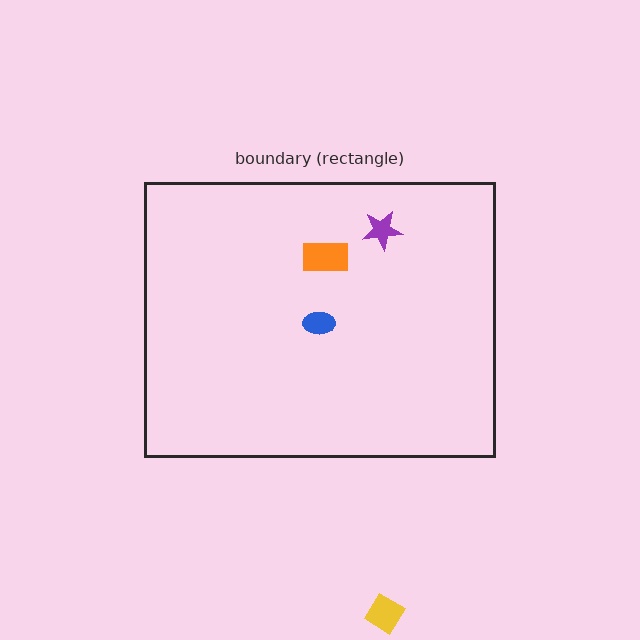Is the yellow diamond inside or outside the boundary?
Outside.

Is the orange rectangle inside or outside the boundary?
Inside.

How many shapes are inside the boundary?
3 inside, 1 outside.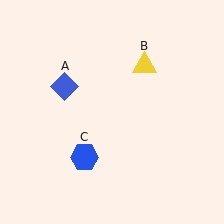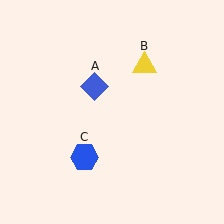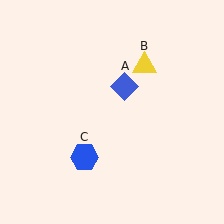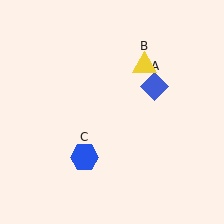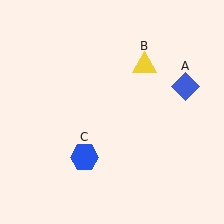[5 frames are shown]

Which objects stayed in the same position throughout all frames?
Yellow triangle (object B) and blue hexagon (object C) remained stationary.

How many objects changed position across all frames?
1 object changed position: blue diamond (object A).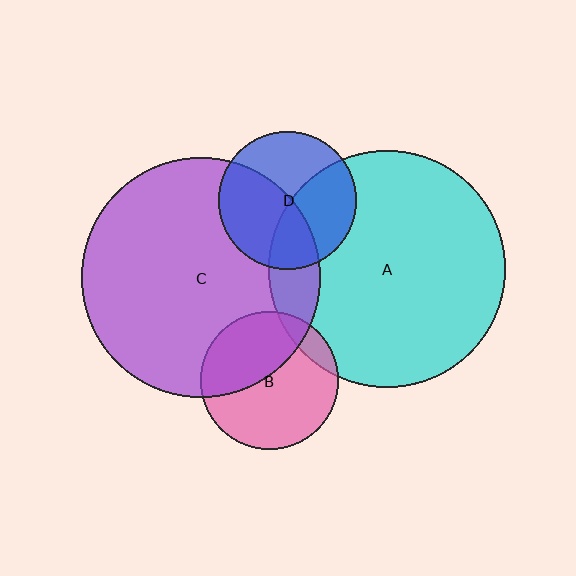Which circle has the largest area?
Circle C (purple).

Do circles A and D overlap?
Yes.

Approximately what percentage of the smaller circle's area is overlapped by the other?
Approximately 40%.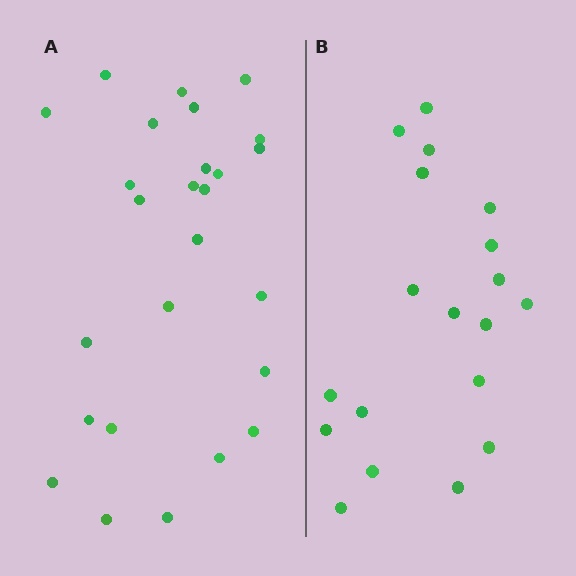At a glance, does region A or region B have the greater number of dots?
Region A (the left region) has more dots.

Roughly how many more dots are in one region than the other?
Region A has roughly 8 or so more dots than region B.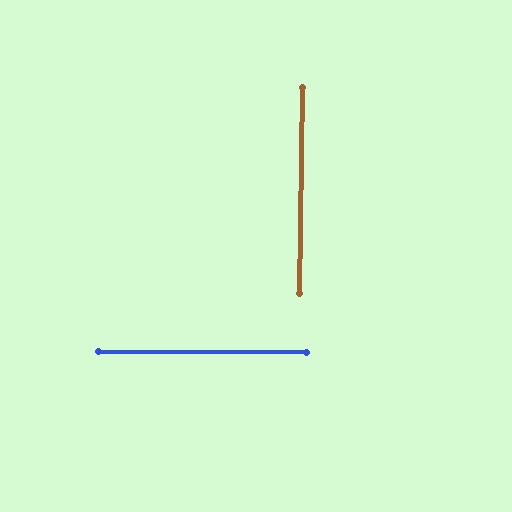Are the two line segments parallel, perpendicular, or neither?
Perpendicular — they meet at approximately 89°.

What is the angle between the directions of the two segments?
Approximately 89 degrees.